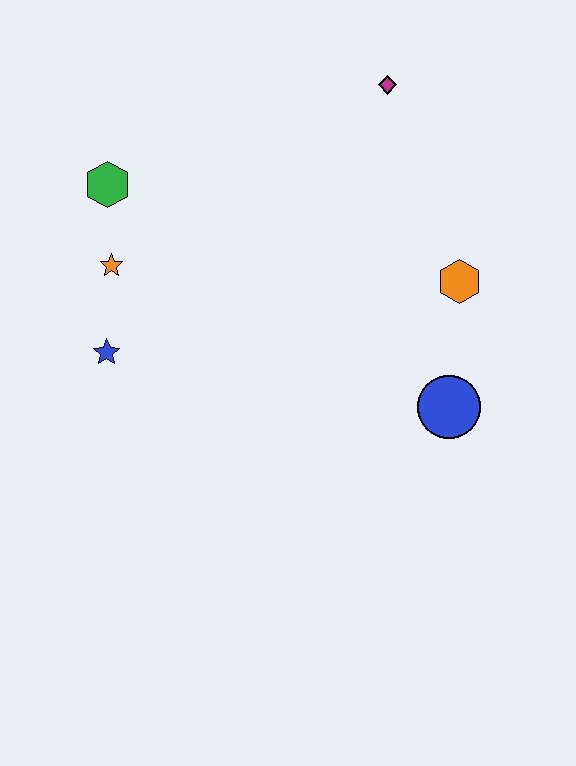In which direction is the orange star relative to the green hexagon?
The orange star is below the green hexagon.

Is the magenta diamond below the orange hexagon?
No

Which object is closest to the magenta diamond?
The orange hexagon is closest to the magenta diamond.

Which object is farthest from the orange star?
The blue circle is farthest from the orange star.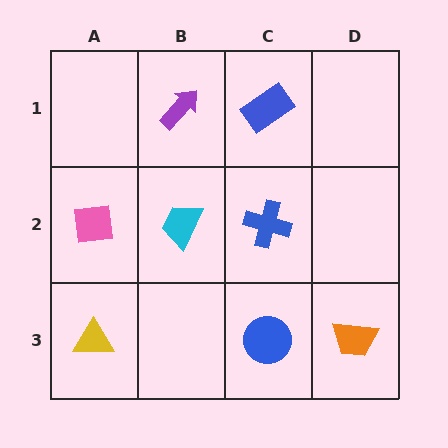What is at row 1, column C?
A blue rectangle.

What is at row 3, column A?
A yellow triangle.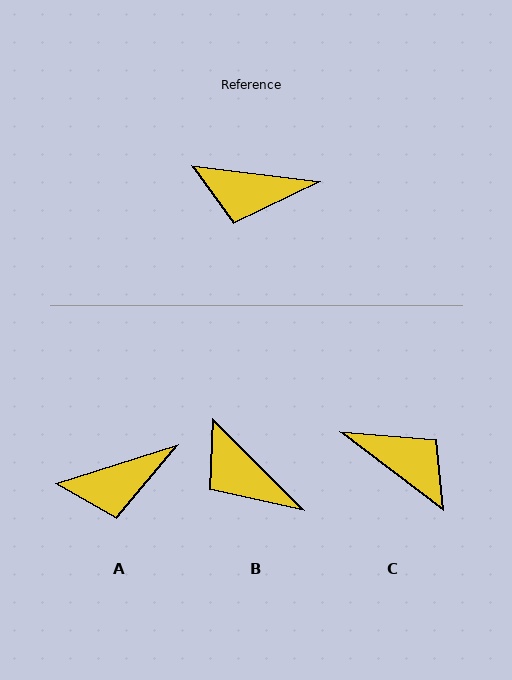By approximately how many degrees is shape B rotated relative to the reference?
Approximately 38 degrees clockwise.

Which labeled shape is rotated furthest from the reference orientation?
C, about 150 degrees away.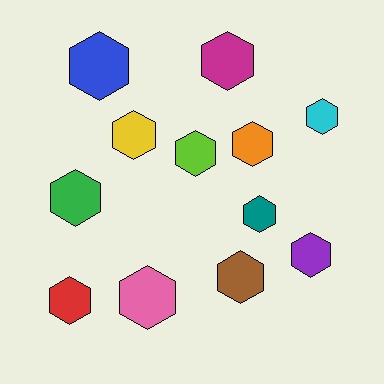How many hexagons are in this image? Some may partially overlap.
There are 12 hexagons.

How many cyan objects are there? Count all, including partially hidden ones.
There is 1 cyan object.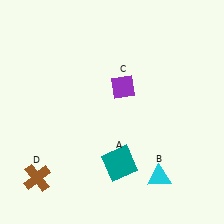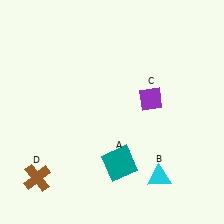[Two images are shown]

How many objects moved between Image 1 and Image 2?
1 object moved between the two images.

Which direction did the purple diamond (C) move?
The purple diamond (C) moved right.